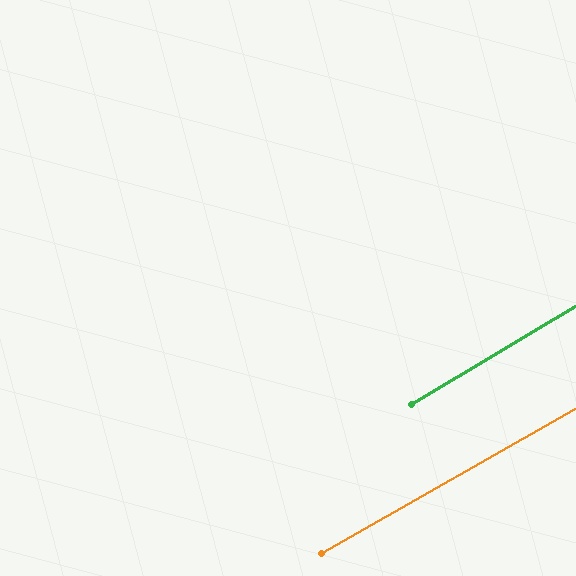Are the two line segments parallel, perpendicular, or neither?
Parallel — their directions differ by only 1.4°.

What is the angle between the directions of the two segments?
Approximately 1 degree.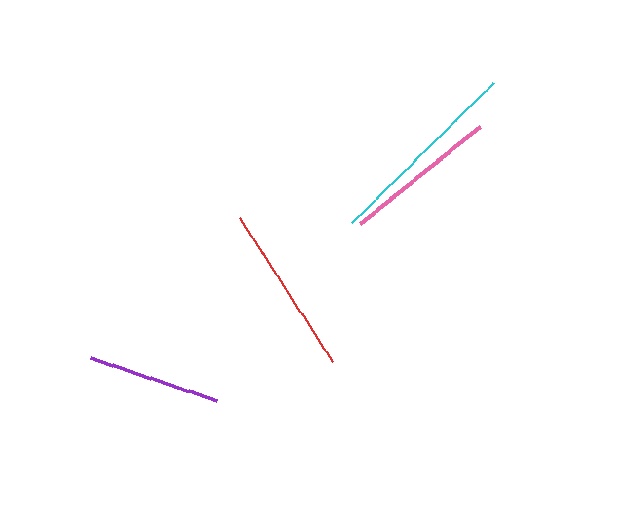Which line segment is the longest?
The cyan line is the longest at approximately 200 pixels.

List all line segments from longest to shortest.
From longest to shortest: cyan, red, pink, purple.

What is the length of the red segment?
The red segment is approximately 171 pixels long.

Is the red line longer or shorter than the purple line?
The red line is longer than the purple line.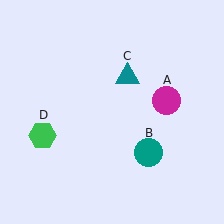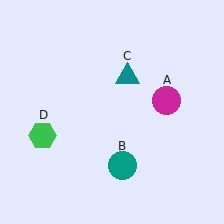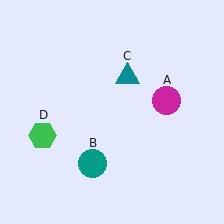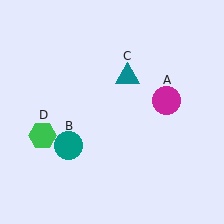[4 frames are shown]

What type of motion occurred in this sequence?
The teal circle (object B) rotated clockwise around the center of the scene.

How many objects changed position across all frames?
1 object changed position: teal circle (object B).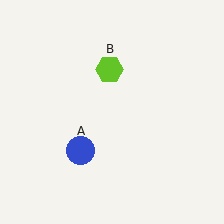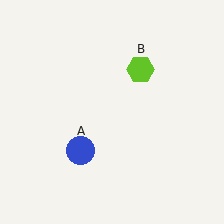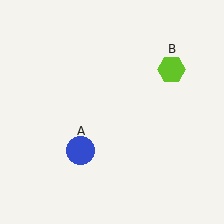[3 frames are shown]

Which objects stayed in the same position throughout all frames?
Blue circle (object A) remained stationary.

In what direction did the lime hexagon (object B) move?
The lime hexagon (object B) moved right.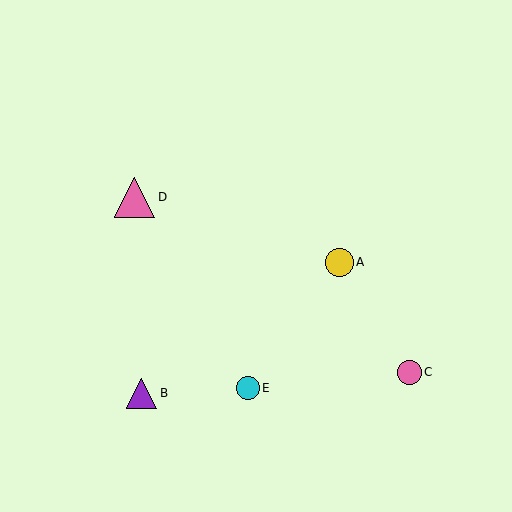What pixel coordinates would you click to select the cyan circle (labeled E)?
Click at (248, 388) to select the cyan circle E.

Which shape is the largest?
The pink triangle (labeled D) is the largest.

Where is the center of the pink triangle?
The center of the pink triangle is at (135, 197).